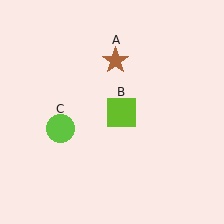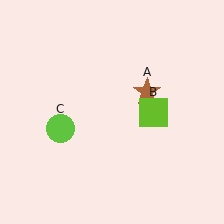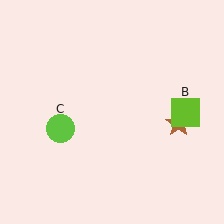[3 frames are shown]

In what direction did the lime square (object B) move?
The lime square (object B) moved right.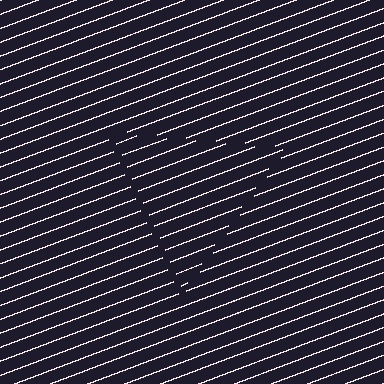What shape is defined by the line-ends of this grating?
An illusory triangle. The interior of the shape contains the same grating, shifted by half a period — the contour is defined by the phase discontinuity where line-ends from the inner and outer gratings abut.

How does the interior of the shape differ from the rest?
The interior of the shape contains the same grating, shifted by half a period — the contour is defined by the phase discontinuity where line-ends from the inner and outer gratings abut.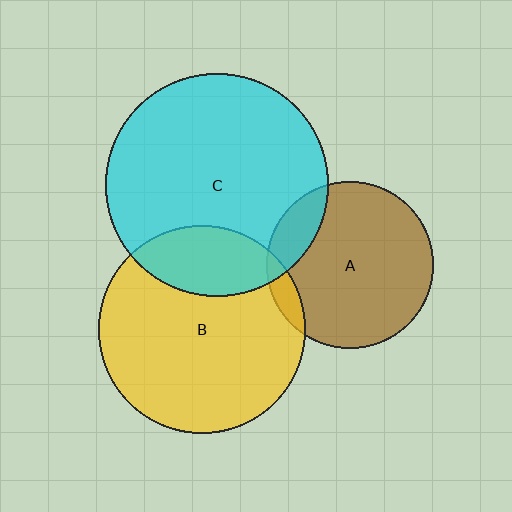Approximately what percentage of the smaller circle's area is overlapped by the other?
Approximately 25%.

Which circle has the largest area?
Circle C (cyan).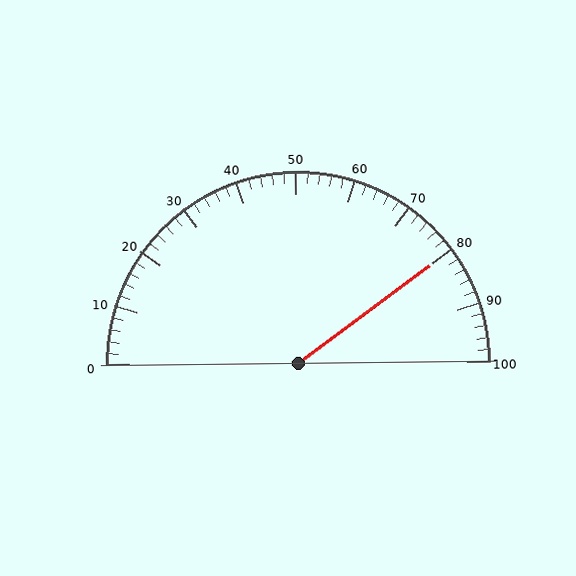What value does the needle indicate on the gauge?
The needle indicates approximately 80.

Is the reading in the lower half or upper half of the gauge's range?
The reading is in the upper half of the range (0 to 100).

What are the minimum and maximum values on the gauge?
The gauge ranges from 0 to 100.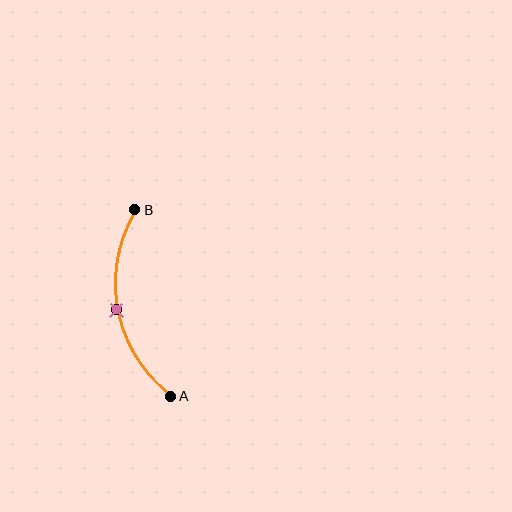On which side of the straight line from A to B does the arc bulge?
The arc bulges to the left of the straight line connecting A and B.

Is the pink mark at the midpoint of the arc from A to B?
Yes. The pink mark lies on the arc at equal arc-length from both A and B — it is the arc midpoint.